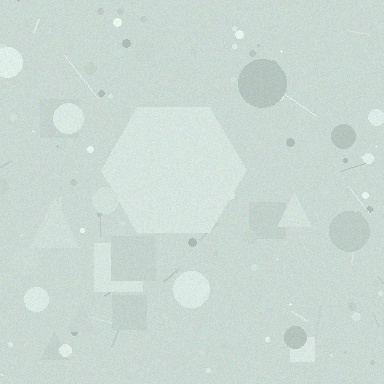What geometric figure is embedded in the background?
A hexagon is embedded in the background.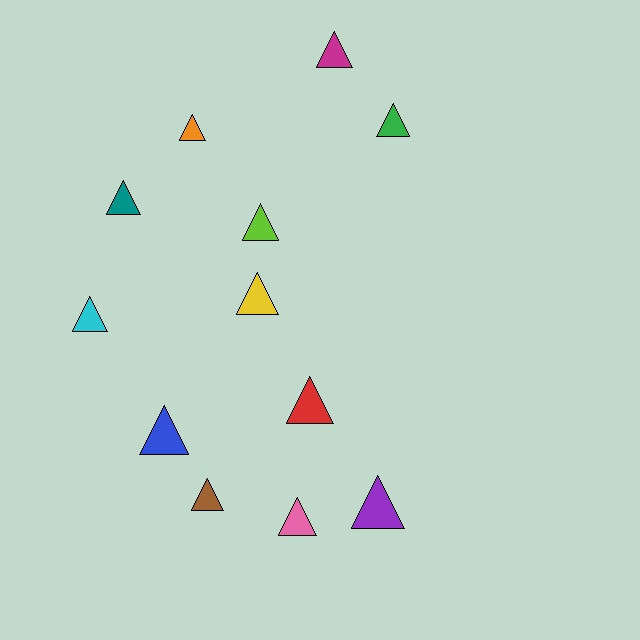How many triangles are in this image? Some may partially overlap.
There are 12 triangles.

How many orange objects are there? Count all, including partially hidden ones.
There is 1 orange object.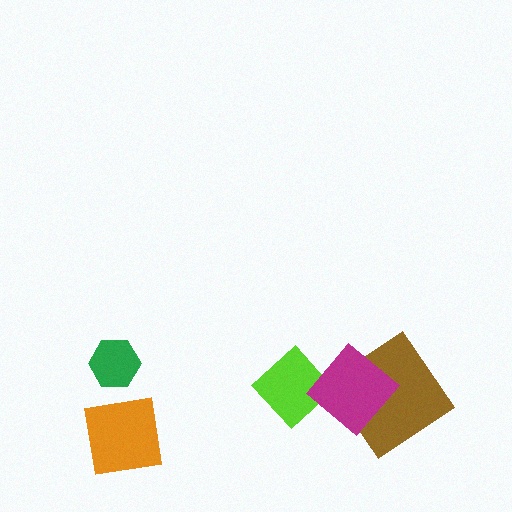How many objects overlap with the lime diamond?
0 objects overlap with the lime diamond.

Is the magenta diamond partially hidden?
No, no other shape covers it.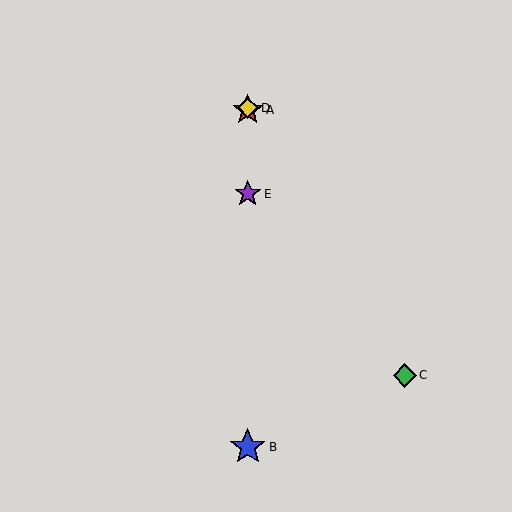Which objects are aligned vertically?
Objects A, B, D, E are aligned vertically.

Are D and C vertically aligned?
No, D is at x≈248 and C is at x≈405.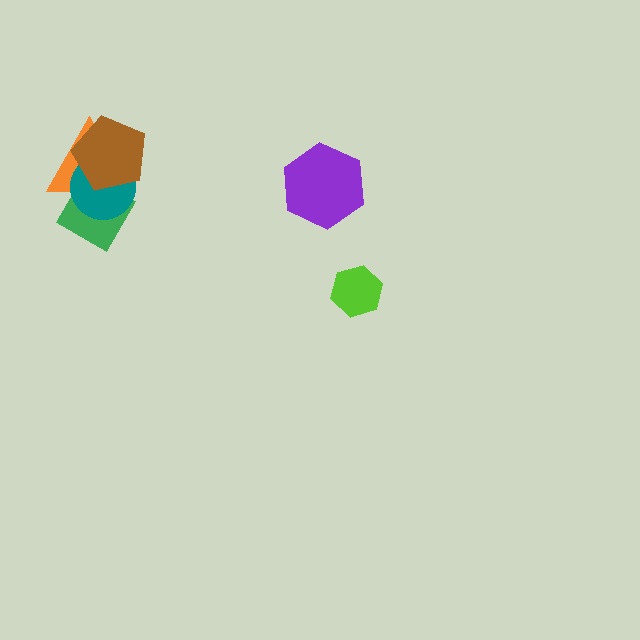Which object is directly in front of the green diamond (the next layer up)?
The orange triangle is directly in front of the green diamond.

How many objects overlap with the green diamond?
3 objects overlap with the green diamond.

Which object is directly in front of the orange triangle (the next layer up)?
The teal circle is directly in front of the orange triangle.